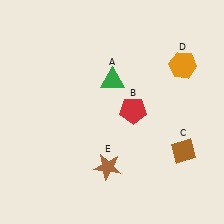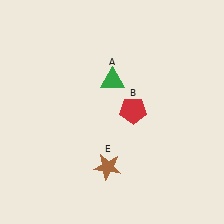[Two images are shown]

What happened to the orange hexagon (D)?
The orange hexagon (D) was removed in Image 2. It was in the top-right area of Image 1.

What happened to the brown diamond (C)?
The brown diamond (C) was removed in Image 2. It was in the bottom-right area of Image 1.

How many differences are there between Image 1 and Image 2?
There are 2 differences between the two images.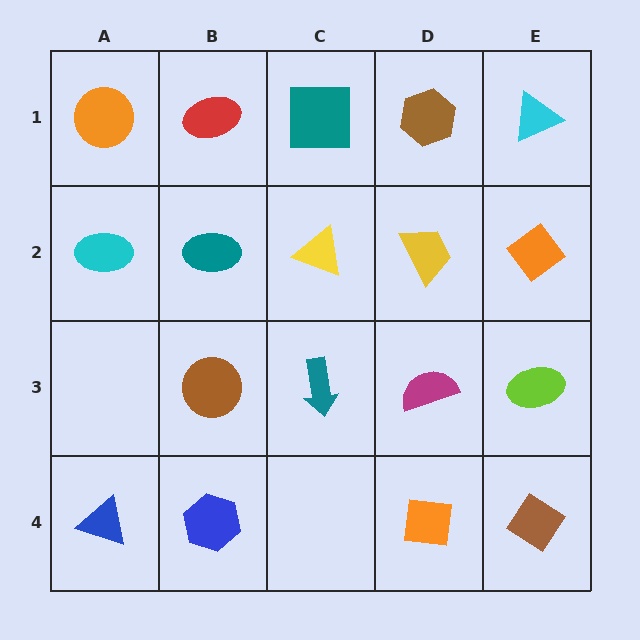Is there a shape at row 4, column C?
No, that cell is empty.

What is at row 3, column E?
A lime ellipse.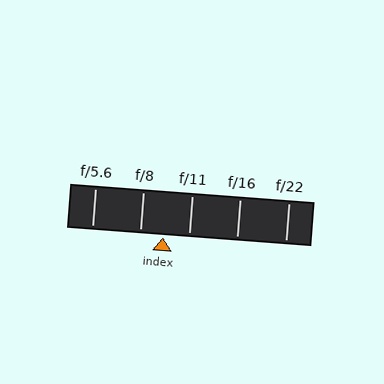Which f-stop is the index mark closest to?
The index mark is closest to f/8.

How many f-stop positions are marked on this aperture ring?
There are 5 f-stop positions marked.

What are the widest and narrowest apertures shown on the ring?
The widest aperture shown is f/5.6 and the narrowest is f/22.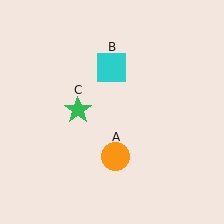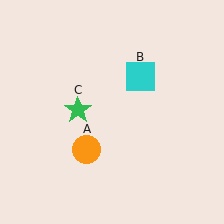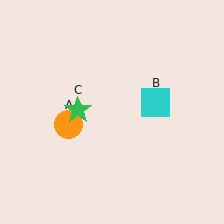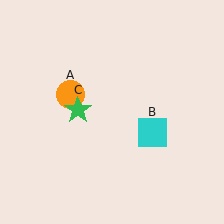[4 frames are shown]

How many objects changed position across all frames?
2 objects changed position: orange circle (object A), cyan square (object B).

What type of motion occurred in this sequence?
The orange circle (object A), cyan square (object B) rotated clockwise around the center of the scene.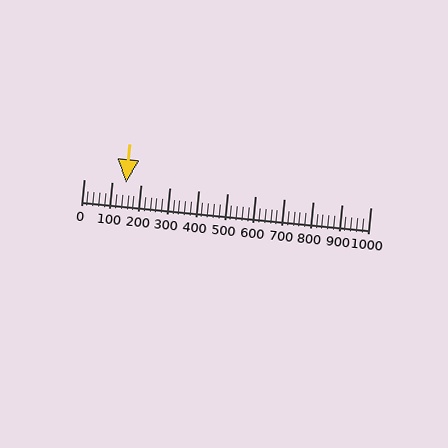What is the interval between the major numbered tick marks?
The major tick marks are spaced 100 units apart.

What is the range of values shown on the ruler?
The ruler shows values from 0 to 1000.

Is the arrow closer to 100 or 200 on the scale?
The arrow is closer to 100.